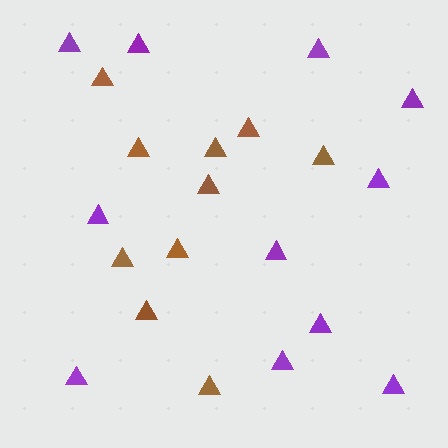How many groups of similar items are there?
There are 2 groups: one group of brown triangles (10) and one group of purple triangles (11).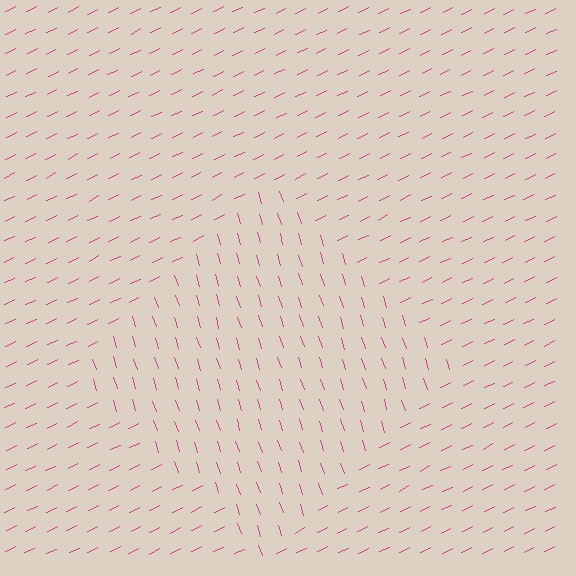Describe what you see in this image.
The image is filled with small magenta line segments. A diamond region in the image has lines oriented differently from the surrounding lines, creating a visible texture boundary.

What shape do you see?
I see a diamond.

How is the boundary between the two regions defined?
The boundary is defined purely by a change in line orientation (approximately 81 degrees difference). All lines are the same color and thickness.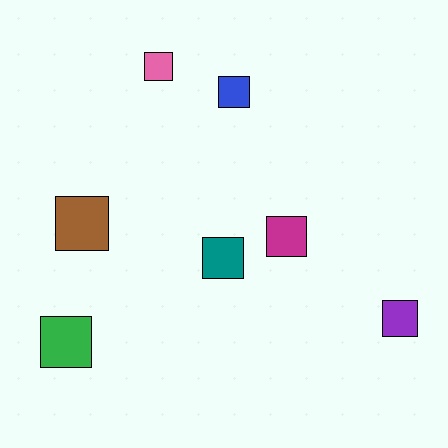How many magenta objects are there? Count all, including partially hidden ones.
There is 1 magenta object.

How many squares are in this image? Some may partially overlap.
There are 7 squares.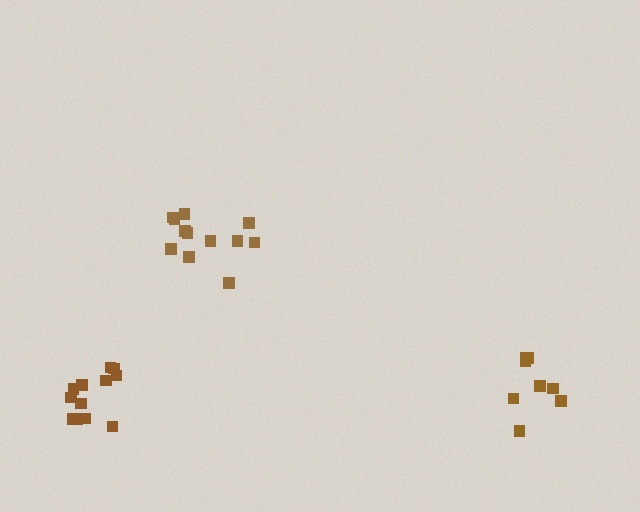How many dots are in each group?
Group 1: 12 dots, Group 2: 8 dots, Group 3: 12 dots (32 total).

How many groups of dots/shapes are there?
There are 3 groups.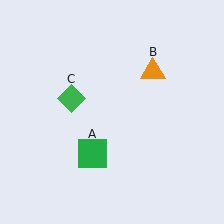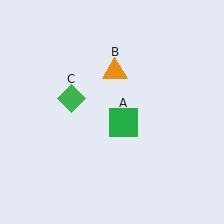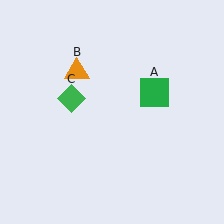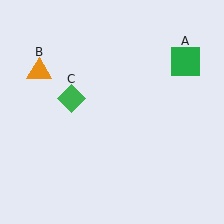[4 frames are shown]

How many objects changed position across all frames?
2 objects changed position: green square (object A), orange triangle (object B).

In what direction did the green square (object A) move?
The green square (object A) moved up and to the right.